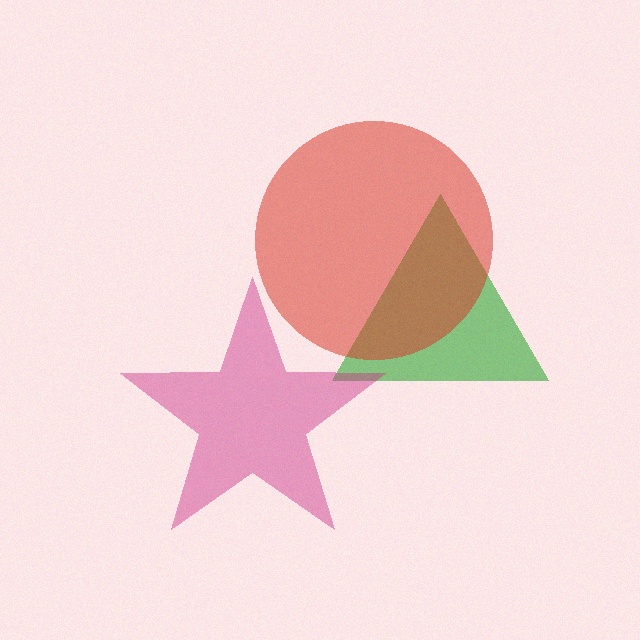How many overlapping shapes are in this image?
There are 3 overlapping shapes in the image.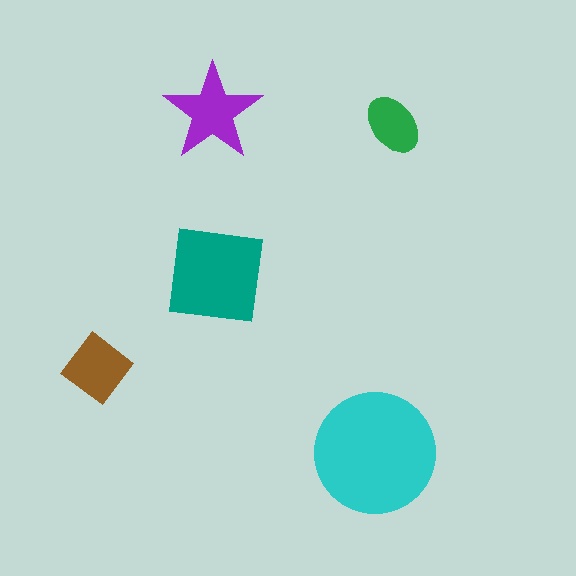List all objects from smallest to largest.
The green ellipse, the brown diamond, the purple star, the teal square, the cyan circle.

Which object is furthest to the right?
The green ellipse is rightmost.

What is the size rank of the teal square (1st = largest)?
2nd.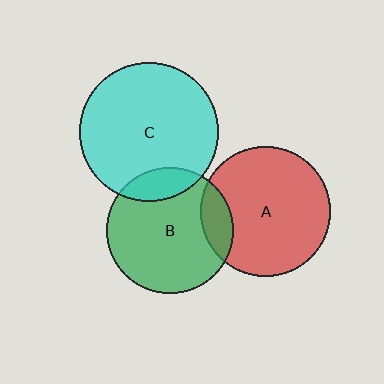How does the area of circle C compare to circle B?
Approximately 1.2 times.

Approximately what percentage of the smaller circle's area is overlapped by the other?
Approximately 15%.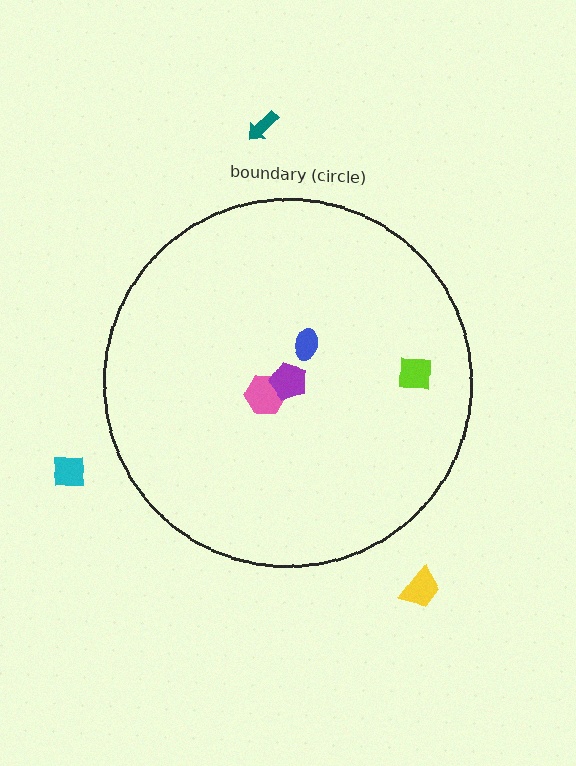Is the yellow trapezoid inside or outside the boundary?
Outside.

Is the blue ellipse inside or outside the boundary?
Inside.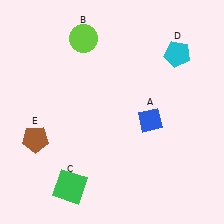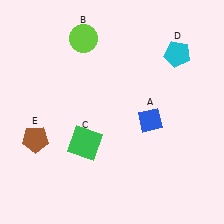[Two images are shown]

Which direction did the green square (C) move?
The green square (C) moved up.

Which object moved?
The green square (C) moved up.